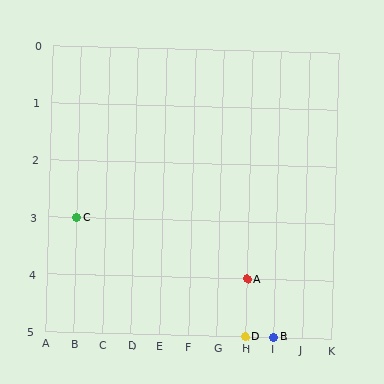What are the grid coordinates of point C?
Point C is at grid coordinates (B, 3).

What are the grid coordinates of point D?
Point D is at grid coordinates (H, 5).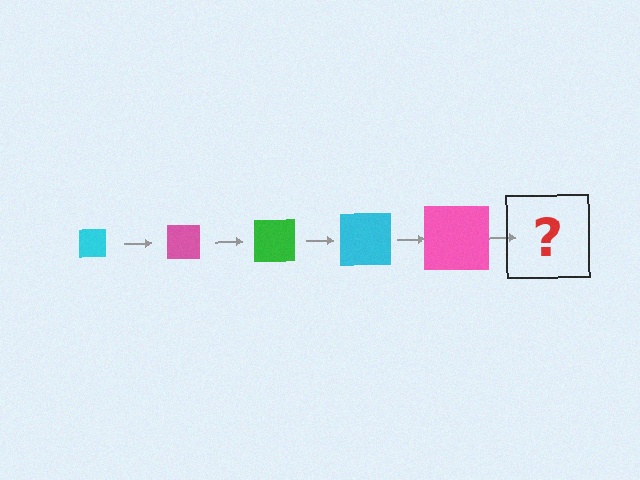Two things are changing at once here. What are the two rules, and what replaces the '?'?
The two rules are that the square grows larger each step and the color cycles through cyan, pink, and green. The '?' should be a green square, larger than the previous one.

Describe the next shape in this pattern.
It should be a green square, larger than the previous one.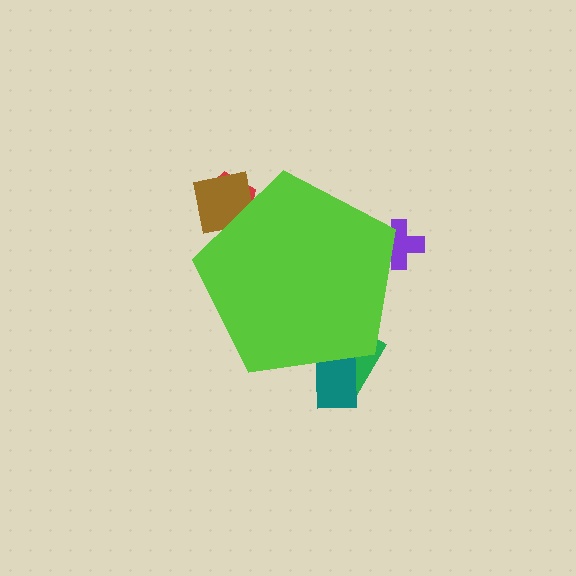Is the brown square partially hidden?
Yes, the brown square is partially hidden behind the lime pentagon.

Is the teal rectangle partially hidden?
Yes, the teal rectangle is partially hidden behind the lime pentagon.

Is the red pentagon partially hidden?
Yes, the red pentagon is partially hidden behind the lime pentagon.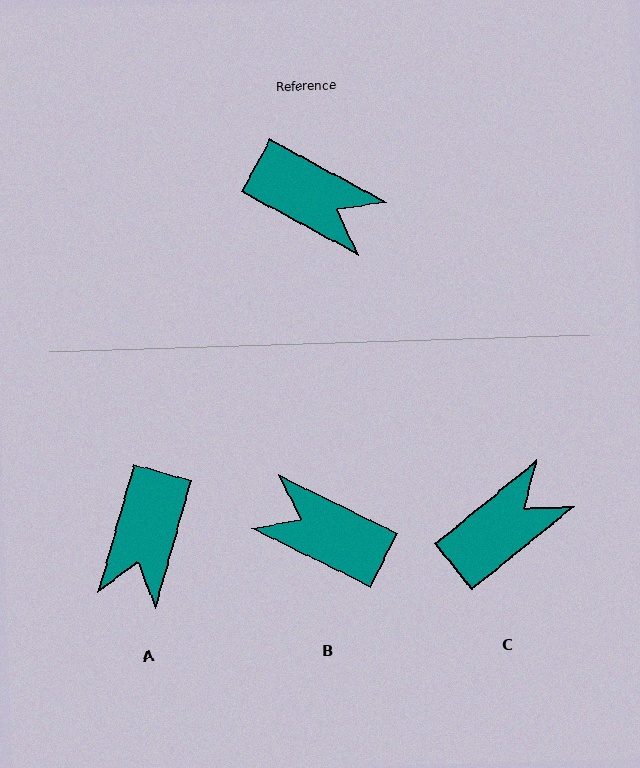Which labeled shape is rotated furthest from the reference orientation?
B, about 177 degrees away.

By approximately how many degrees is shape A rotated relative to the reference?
Approximately 77 degrees clockwise.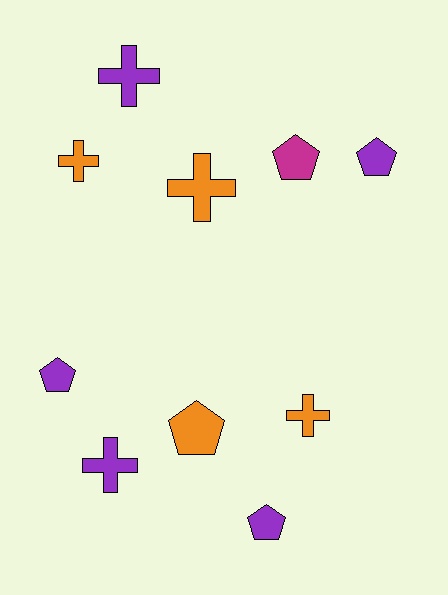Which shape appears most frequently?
Cross, with 5 objects.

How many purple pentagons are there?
There are 3 purple pentagons.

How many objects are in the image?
There are 10 objects.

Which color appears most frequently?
Purple, with 5 objects.